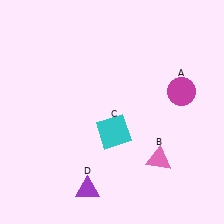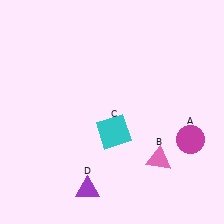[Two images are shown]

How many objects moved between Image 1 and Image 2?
1 object moved between the two images.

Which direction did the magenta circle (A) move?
The magenta circle (A) moved down.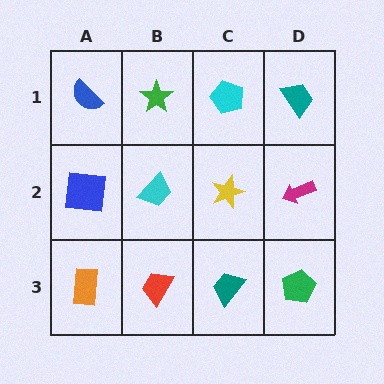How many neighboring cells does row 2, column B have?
4.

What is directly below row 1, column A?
A blue square.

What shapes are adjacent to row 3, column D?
A magenta arrow (row 2, column D), a teal trapezoid (row 3, column C).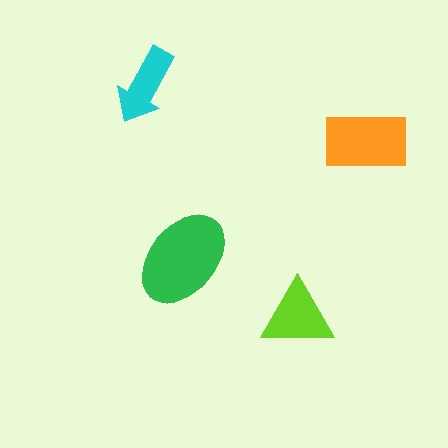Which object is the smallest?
The cyan arrow.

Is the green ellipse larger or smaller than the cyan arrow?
Larger.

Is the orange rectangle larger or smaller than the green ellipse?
Smaller.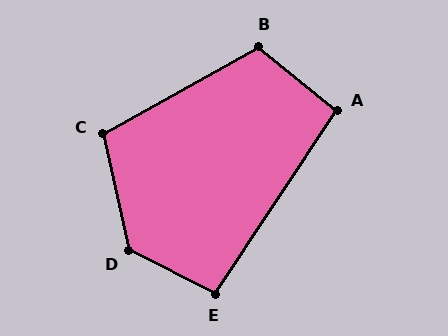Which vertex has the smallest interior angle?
A, at approximately 96 degrees.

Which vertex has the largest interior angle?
D, at approximately 129 degrees.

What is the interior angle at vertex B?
Approximately 111 degrees (obtuse).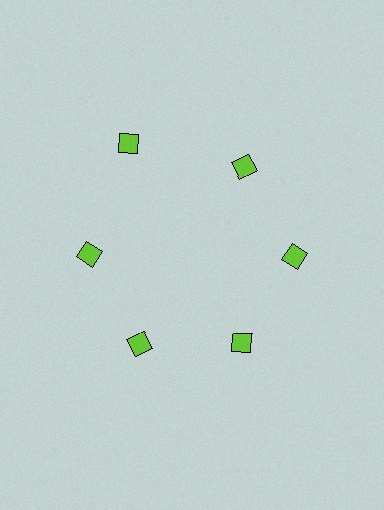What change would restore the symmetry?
The symmetry would be restored by moving it inward, back onto the ring so that all 6 squares sit at equal angles and equal distance from the center.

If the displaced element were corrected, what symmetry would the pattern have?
It would have 6-fold rotational symmetry — the pattern would map onto itself every 60 degrees.